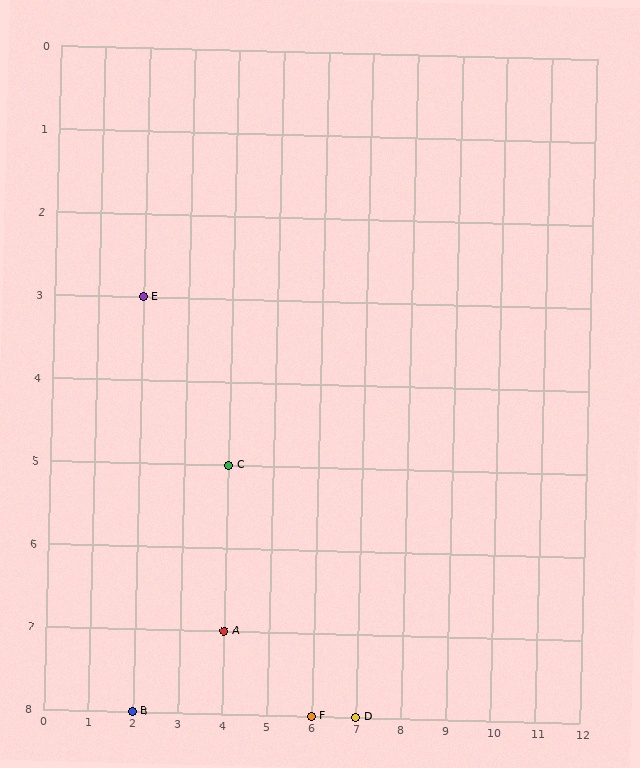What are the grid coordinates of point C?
Point C is at grid coordinates (4, 5).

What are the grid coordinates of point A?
Point A is at grid coordinates (4, 7).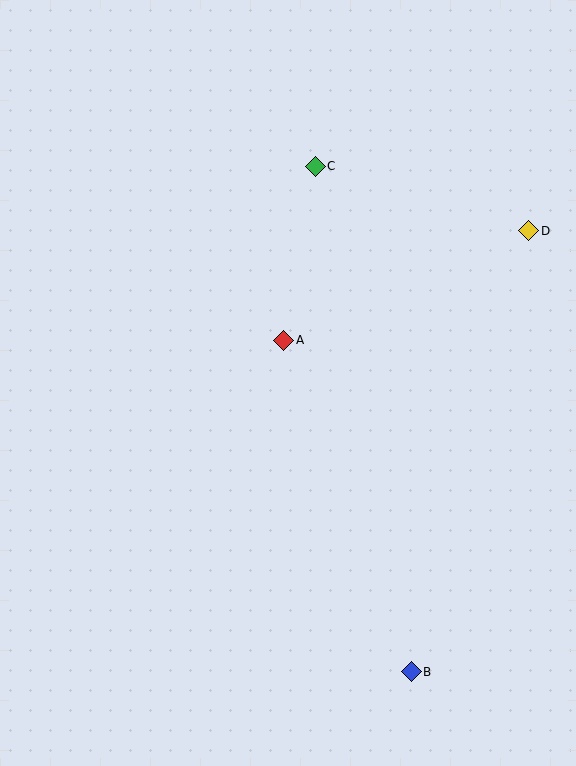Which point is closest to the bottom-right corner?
Point B is closest to the bottom-right corner.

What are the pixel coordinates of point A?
Point A is at (284, 340).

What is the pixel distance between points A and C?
The distance between A and C is 177 pixels.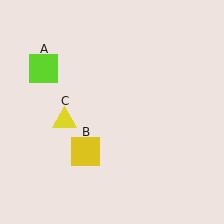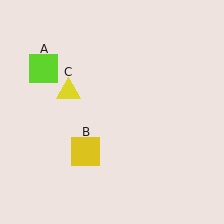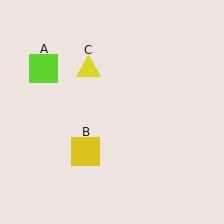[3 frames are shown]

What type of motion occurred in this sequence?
The yellow triangle (object C) rotated clockwise around the center of the scene.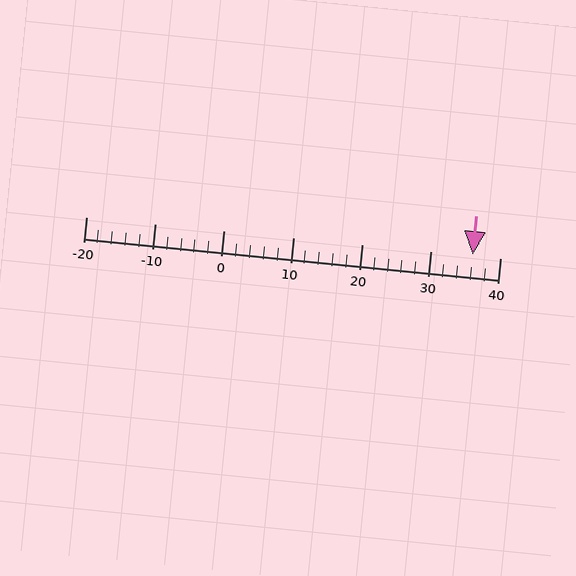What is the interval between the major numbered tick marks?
The major tick marks are spaced 10 units apart.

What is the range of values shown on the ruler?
The ruler shows values from -20 to 40.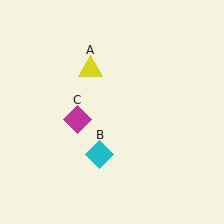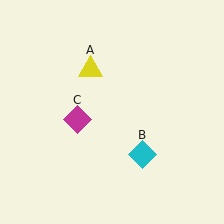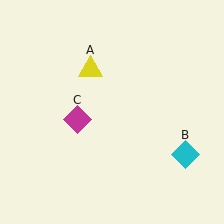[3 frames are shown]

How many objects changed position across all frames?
1 object changed position: cyan diamond (object B).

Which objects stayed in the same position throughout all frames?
Yellow triangle (object A) and magenta diamond (object C) remained stationary.